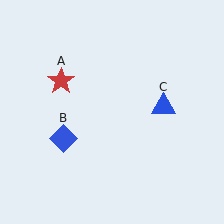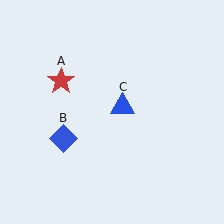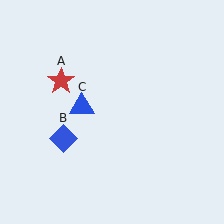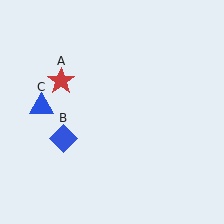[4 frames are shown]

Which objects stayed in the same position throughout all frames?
Red star (object A) and blue diamond (object B) remained stationary.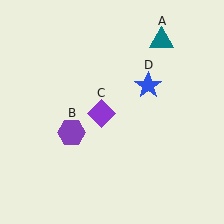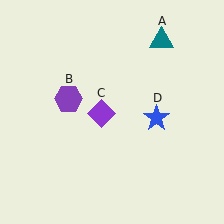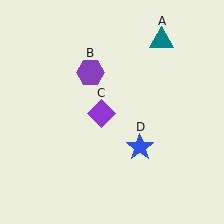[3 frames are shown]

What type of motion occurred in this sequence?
The purple hexagon (object B), blue star (object D) rotated clockwise around the center of the scene.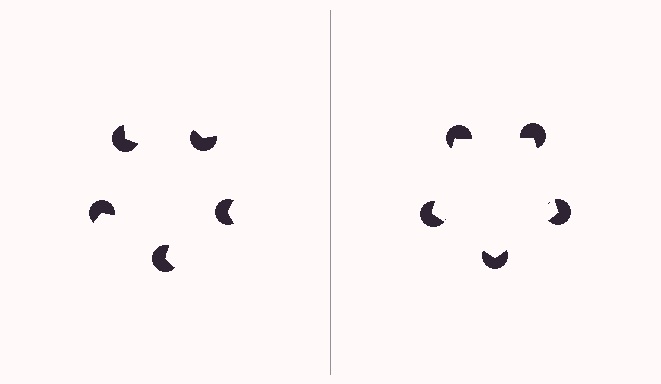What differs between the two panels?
The pac-man discs are positioned identically on both sides; only the wedge orientations differ. On the right they align to a pentagon; on the left they are misaligned.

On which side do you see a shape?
An illusory pentagon appears on the right side. On the left side the wedge cuts are rotated, so no coherent shape forms.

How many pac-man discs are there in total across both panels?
10 — 5 on each side.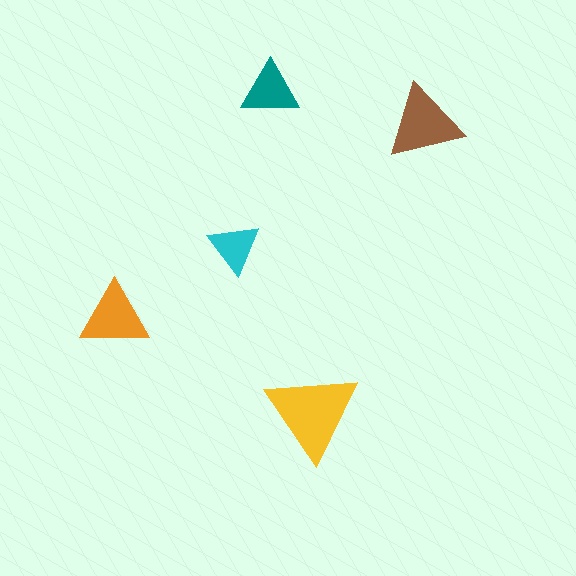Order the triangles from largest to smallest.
the yellow one, the brown one, the orange one, the teal one, the cyan one.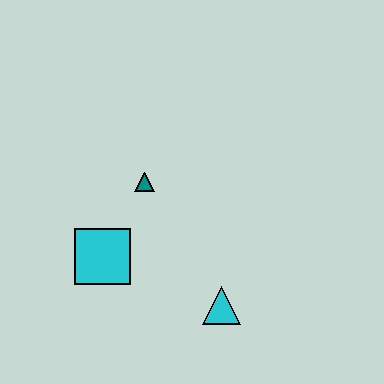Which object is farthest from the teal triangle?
The cyan triangle is farthest from the teal triangle.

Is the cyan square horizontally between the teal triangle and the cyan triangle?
No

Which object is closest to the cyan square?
The teal triangle is closest to the cyan square.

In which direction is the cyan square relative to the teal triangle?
The cyan square is below the teal triangle.